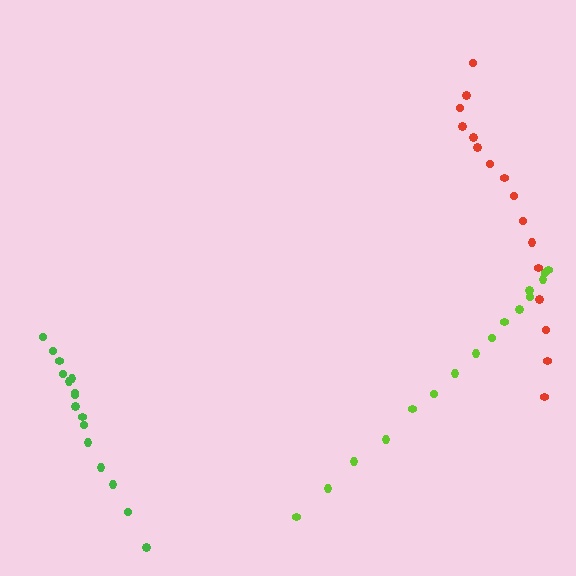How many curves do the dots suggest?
There are 3 distinct paths.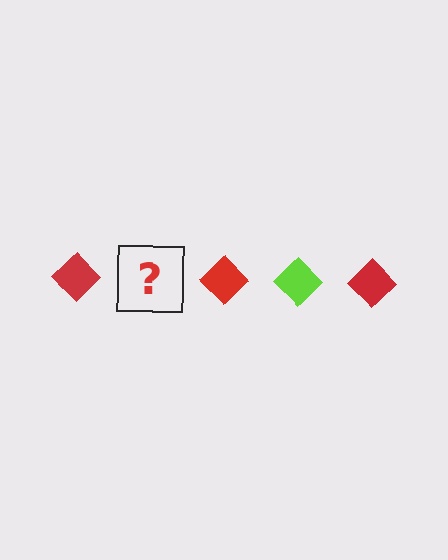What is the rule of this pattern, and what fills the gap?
The rule is that the pattern cycles through red, lime diamonds. The gap should be filled with a lime diamond.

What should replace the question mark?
The question mark should be replaced with a lime diamond.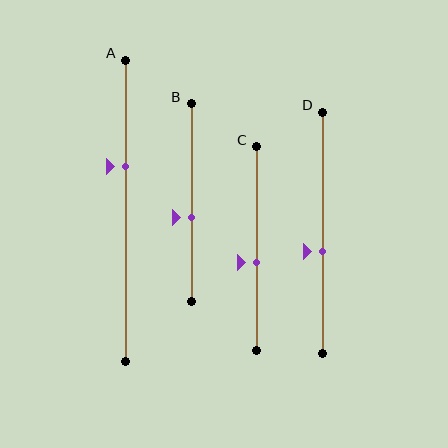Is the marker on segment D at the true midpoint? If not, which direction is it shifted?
No, the marker on segment D is shifted downward by about 8% of the segment length.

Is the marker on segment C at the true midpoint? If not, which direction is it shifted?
No, the marker on segment C is shifted downward by about 7% of the segment length.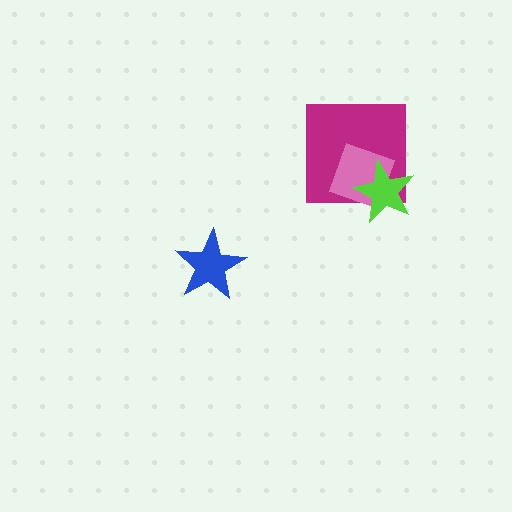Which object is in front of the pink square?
The lime star is in front of the pink square.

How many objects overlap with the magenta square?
2 objects overlap with the magenta square.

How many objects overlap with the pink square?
2 objects overlap with the pink square.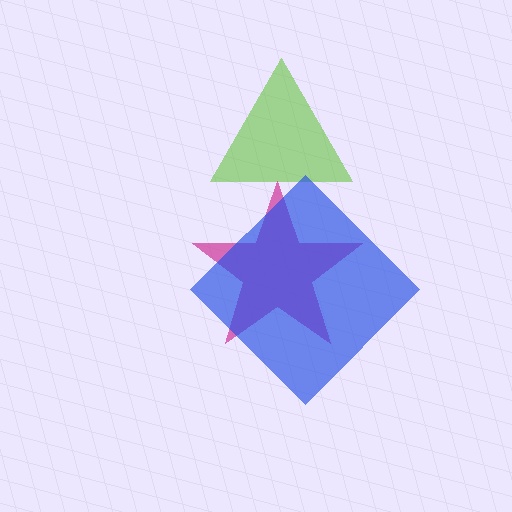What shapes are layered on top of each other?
The layered shapes are: a lime triangle, a magenta star, a blue diamond.